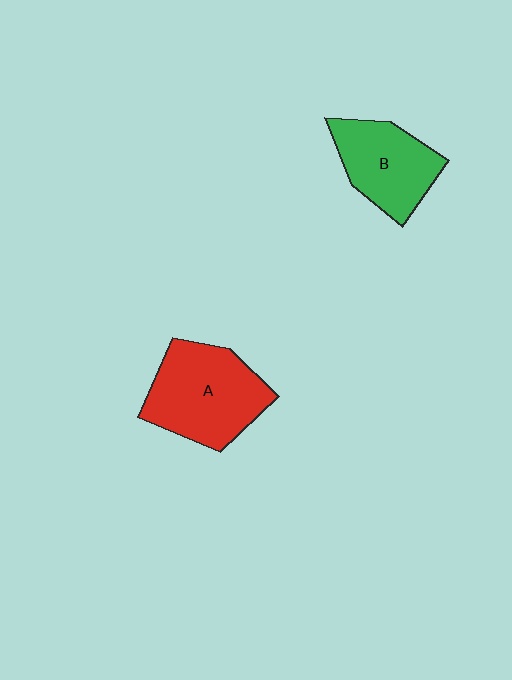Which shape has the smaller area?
Shape B (green).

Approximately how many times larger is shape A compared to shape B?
Approximately 1.3 times.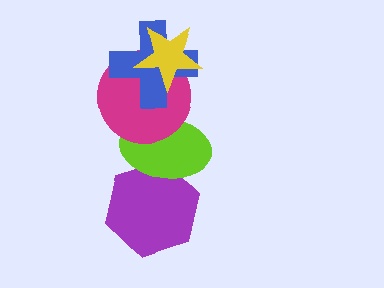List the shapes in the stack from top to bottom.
From top to bottom: the yellow star, the blue cross, the magenta circle, the lime ellipse, the purple hexagon.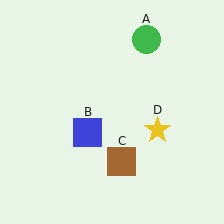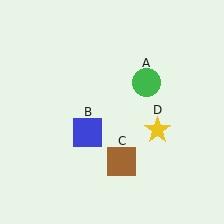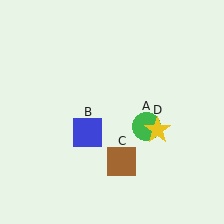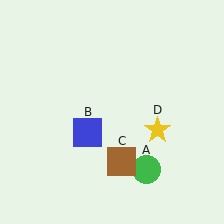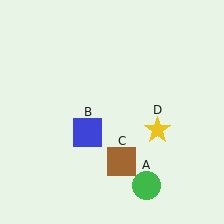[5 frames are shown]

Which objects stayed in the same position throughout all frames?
Blue square (object B) and brown square (object C) and yellow star (object D) remained stationary.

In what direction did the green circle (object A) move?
The green circle (object A) moved down.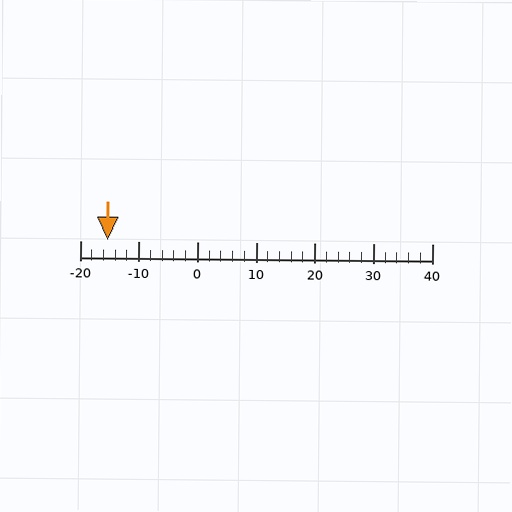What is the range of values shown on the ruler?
The ruler shows values from -20 to 40.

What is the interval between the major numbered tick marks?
The major tick marks are spaced 10 units apart.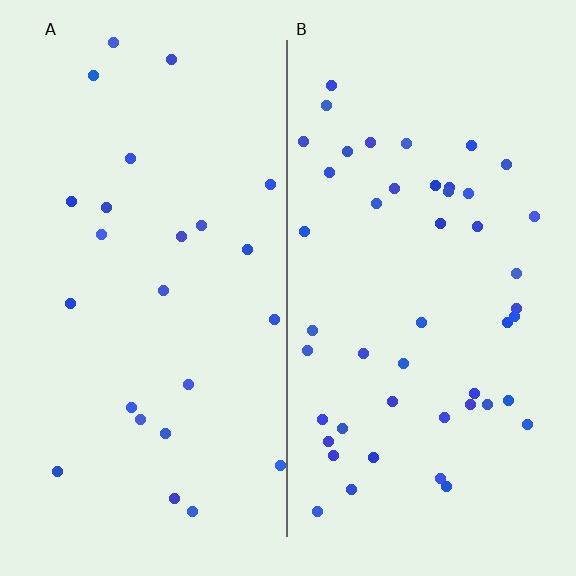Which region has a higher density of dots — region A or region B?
B (the right).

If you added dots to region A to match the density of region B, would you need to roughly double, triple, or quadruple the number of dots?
Approximately double.